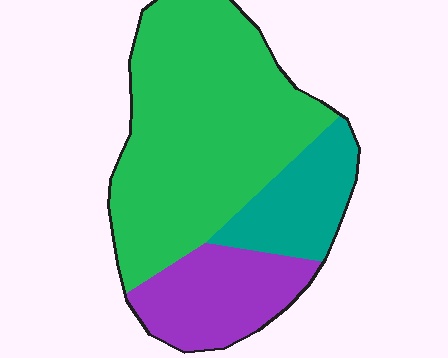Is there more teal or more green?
Green.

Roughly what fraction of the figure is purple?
Purple covers 21% of the figure.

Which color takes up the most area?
Green, at roughly 60%.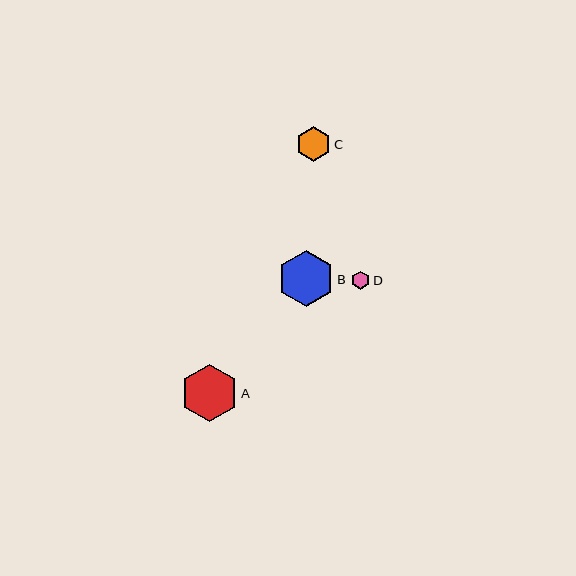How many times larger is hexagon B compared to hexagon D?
Hexagon B is approximately 3.0 times the size of hexagon D.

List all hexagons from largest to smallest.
From largest to smallest: A, B, C, D.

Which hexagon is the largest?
Hexagon A is the largest with a size of approximately 57 pixels.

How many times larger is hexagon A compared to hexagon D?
Hexagon A is approximately 3.1 times the size of hexagon D.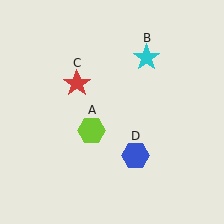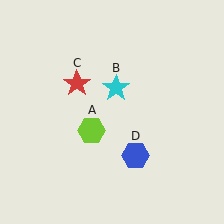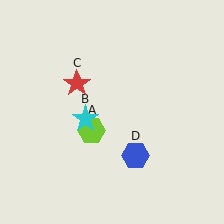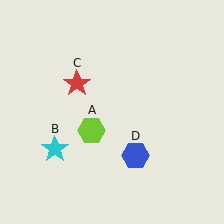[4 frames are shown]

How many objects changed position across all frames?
1 object changed position: cyan star (object B).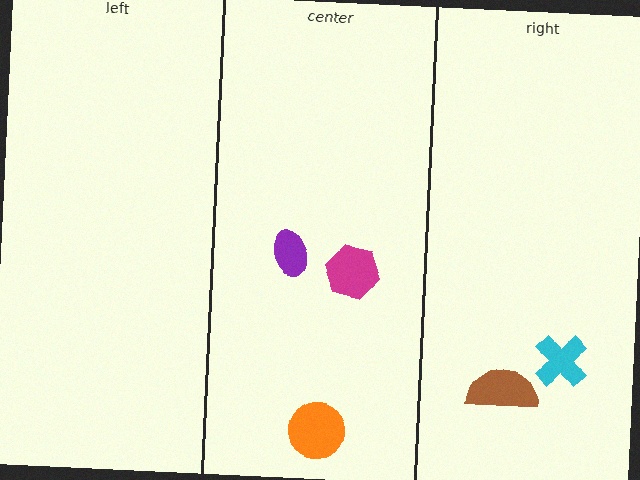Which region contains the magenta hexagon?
The center region.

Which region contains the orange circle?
The center region.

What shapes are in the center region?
The magenta hexagon, the orange circle, the purple ellipse.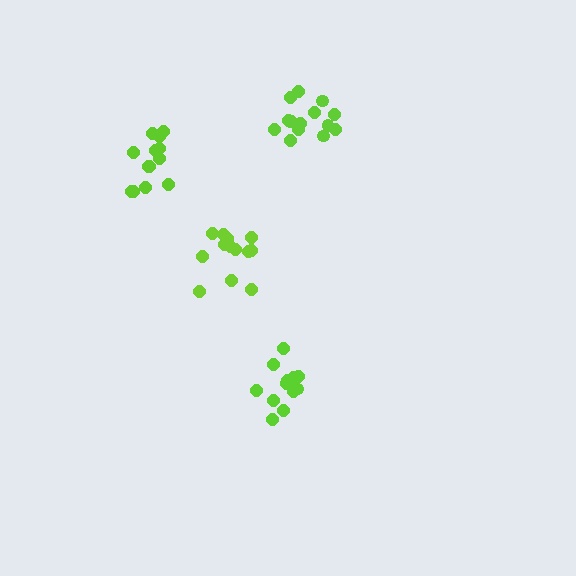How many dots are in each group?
Group 1: 13 dots, Group 2: 14 dots, Group 3: 13 dots, Group 4: 15 dots (55 total).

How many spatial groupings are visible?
There are 4 spatial groupings.